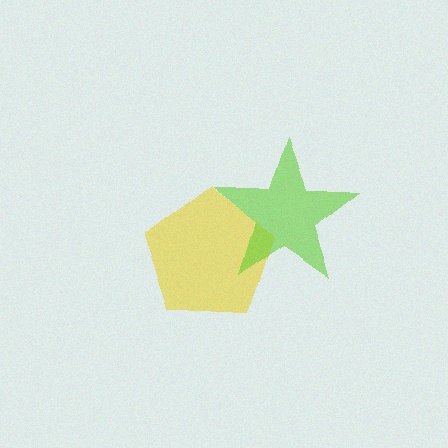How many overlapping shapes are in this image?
There are 2 overlapping shapes in the image.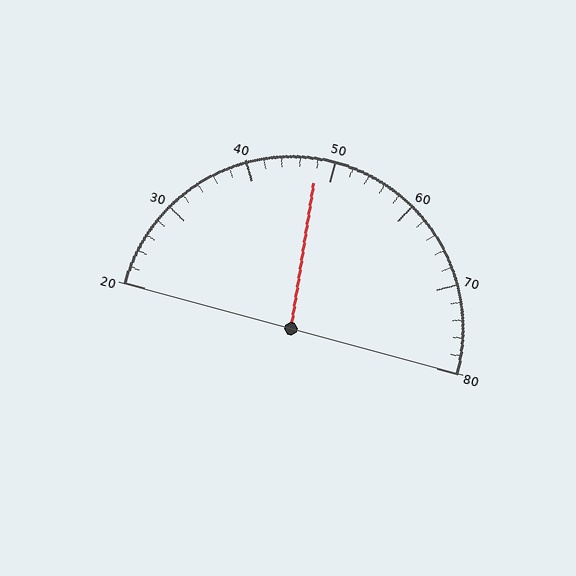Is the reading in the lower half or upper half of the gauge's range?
The reading is in the lower half of the range (20 to 80).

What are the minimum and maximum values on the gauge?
The gauge ranges from 20 to 80.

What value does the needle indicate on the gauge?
The needle indicates approximately 48.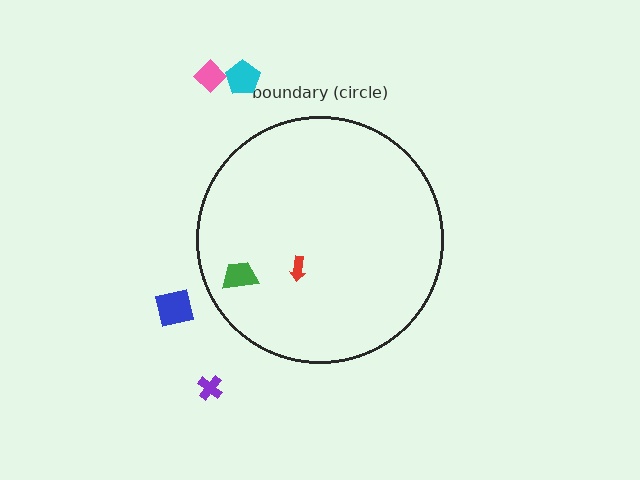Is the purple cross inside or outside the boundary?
Outside.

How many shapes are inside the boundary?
2 inside, 4 outside.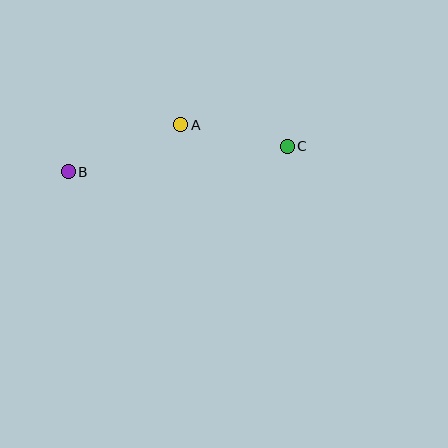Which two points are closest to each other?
Points A and C are closest to each other.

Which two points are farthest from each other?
Points B and C are farthest from each other.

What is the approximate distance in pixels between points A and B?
The distance between A and B is approximately 122 pixels.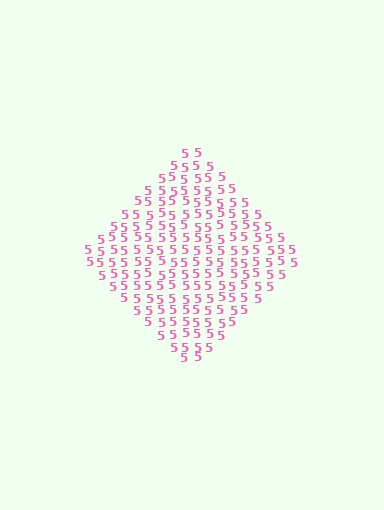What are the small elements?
The small elements are digit 5's.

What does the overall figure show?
The overall figure shows a diamond.